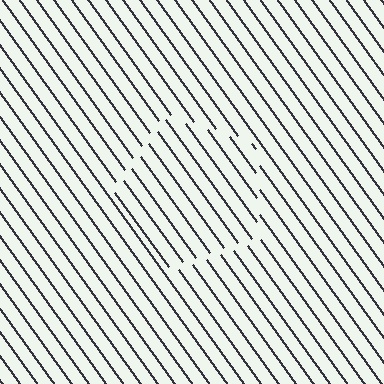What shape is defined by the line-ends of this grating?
An illusory pentagon. The interior of the shape contains the same grating, shifted by half a period — the contour is defined by the phase discontinuity where line-ends from the inner and outer gratings abut.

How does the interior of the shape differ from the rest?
The interior of the shape contains the same grating, shifted by half a period — the contour is defined by the phase discontinuity where line-ends from the inner and outer gratings abut.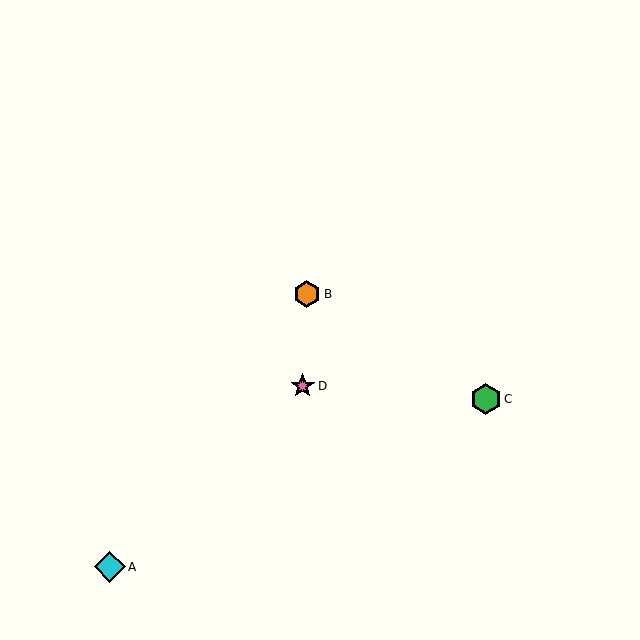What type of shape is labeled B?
Shape B is an orange hexagon.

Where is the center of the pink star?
The center of the pink star is at (303, 386).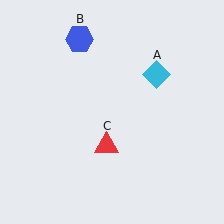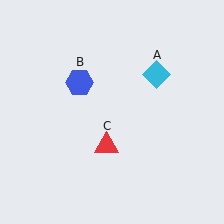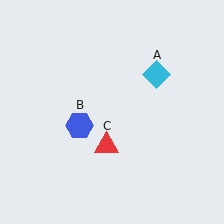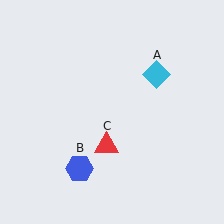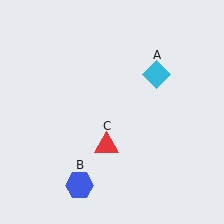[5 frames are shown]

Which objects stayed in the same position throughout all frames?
Cyan diamond (object A) and red triangle (object C) remained stationary.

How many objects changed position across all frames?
1 object changed position: blue hexagon (object B).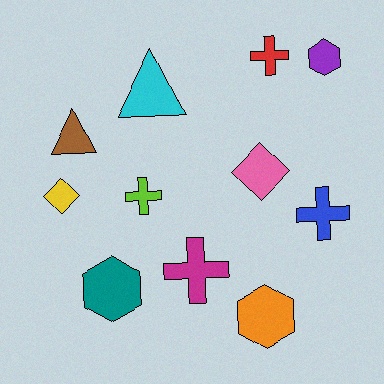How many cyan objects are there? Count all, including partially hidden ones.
There is 1 cyan object.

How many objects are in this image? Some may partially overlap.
There are 11 objects.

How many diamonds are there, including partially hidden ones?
There are 2 diamonds.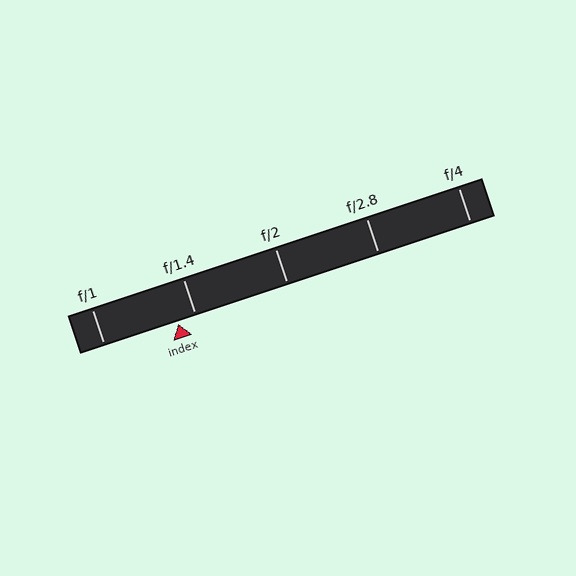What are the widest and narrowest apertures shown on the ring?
The widest aperture shown is f/1 and the narrowest is f/4.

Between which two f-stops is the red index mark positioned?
The index mark is between f/1 and f/1.4.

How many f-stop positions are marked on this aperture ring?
There are 5 f-stop positions marked.